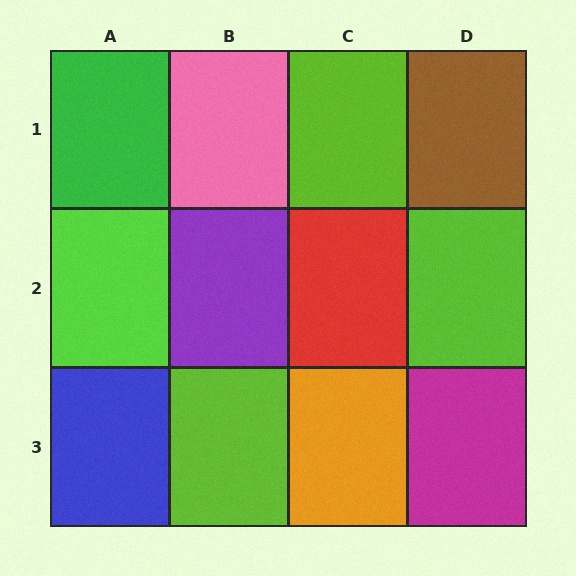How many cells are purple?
1 cell is purple.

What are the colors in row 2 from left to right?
Lime, purple, red, lime.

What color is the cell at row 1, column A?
Green.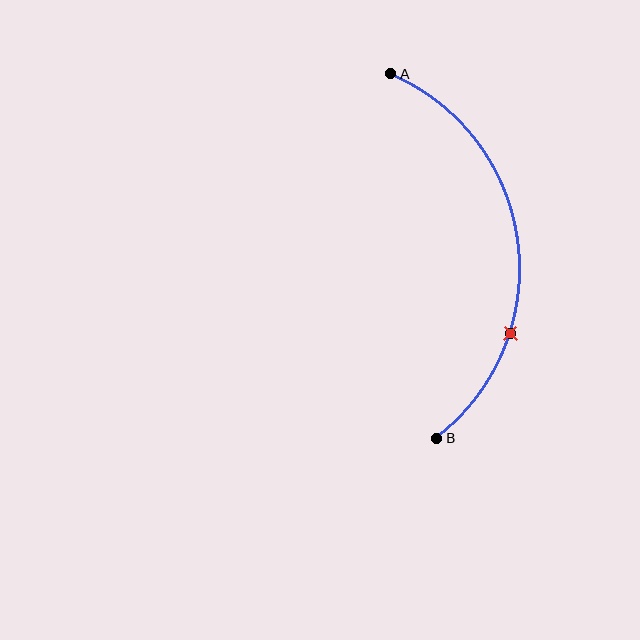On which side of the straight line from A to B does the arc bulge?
The arc bulges to the right of the straight line connecting A and B.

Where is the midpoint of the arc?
The arc midpoint is the point on the curve farthest from the straight line joining A and B. It sits to the right of that line.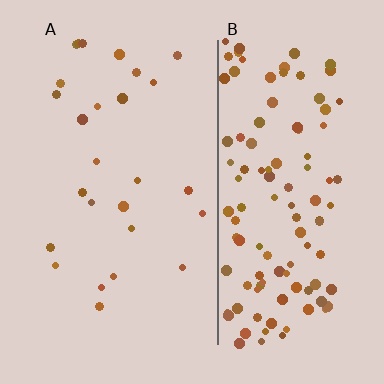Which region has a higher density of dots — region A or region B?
B (the right).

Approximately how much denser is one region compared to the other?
Approximately 4.7× — region B over region A.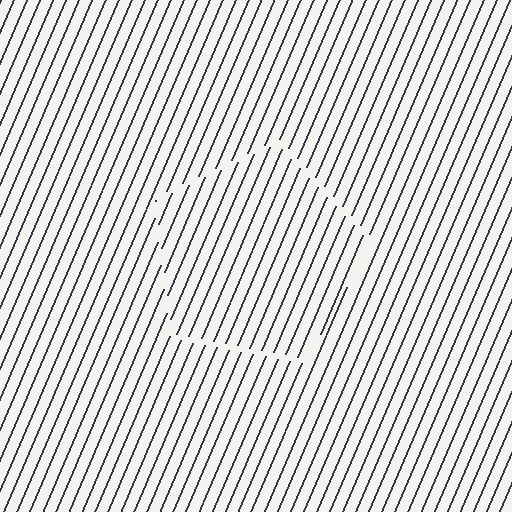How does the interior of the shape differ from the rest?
The interior of the shape contains the same grating, shifted by half a period — the contour is defined by the phase discontinuity where line-ends from the inner and outer gratings abut.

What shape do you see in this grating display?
An illusory pentagon. The interior of the shape contains the same grating, shifted by half a period — the contour is defined by the phase discontinuity where line-ends from the inner and outer gratings abut.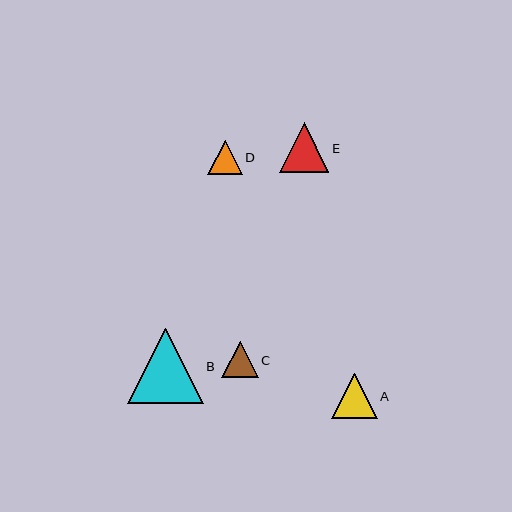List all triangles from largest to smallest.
From largest to smallest: B, E, A, C, D.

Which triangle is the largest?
Triangle B is the largest with a size of approximately 76 pixels.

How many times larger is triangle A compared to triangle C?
Triangle A is approximately 1.2 times the size of triangle C.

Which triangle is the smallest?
Triangle D is the smallest with a size of approximately 34 pixels.